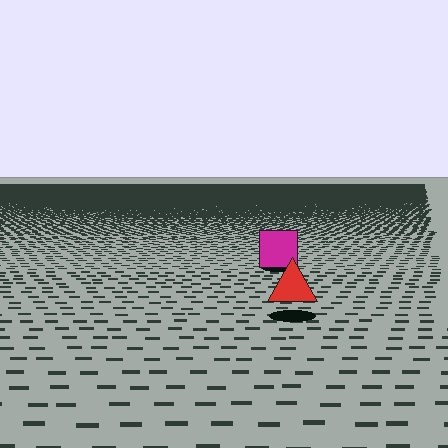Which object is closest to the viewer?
The red triangle is closest. The texture marks near it are larger and more spread out.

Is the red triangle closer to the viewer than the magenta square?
Yes. The red triangle is closer — you can tell from the texture gradient: the ground texture is coarser near it.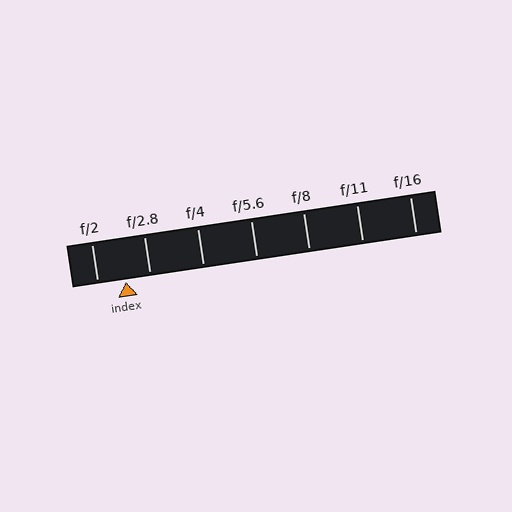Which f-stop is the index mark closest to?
The index mark is closest to f/2.8.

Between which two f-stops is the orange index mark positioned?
The index mark is between f/2 and f/2.8.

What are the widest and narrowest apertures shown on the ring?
The widest aperture shown is f/2 and the narrowest is f/16.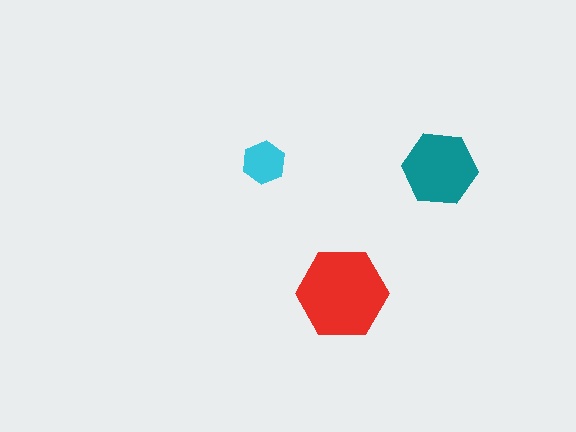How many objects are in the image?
There are 3 objects in the image.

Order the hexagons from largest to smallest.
the red one, the teal one, the cyan one.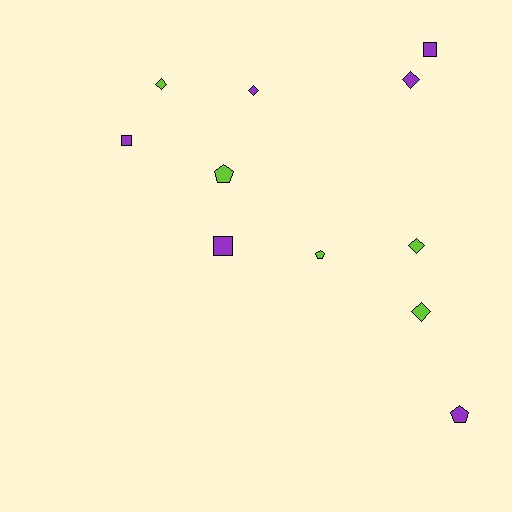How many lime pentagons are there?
There are 2 lime pentagons.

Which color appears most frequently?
Purple, with 6 objects.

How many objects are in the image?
There are 11 objects.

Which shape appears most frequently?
Diamond, with 5 objects.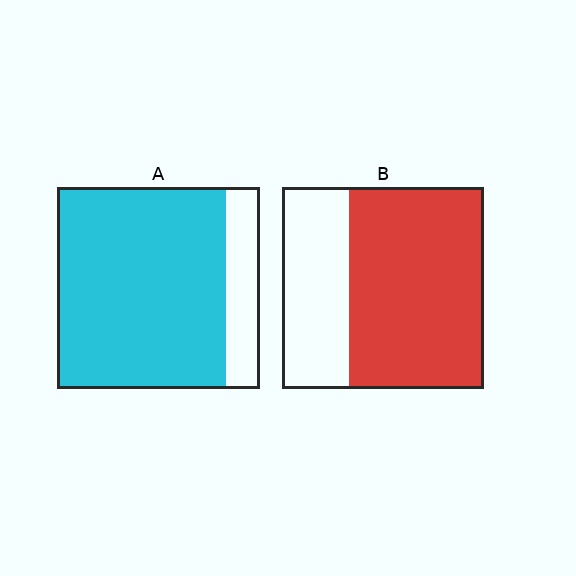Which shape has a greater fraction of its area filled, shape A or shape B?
Shape A.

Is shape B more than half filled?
Yes.